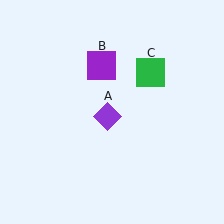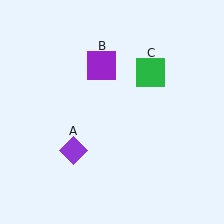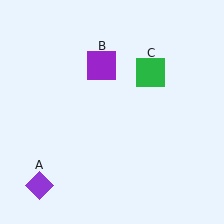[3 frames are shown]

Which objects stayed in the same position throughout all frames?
Purple square (object B) and green square (object C) remained stationary.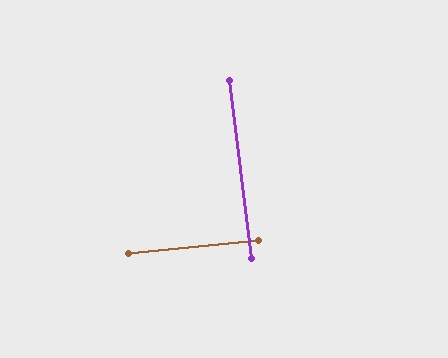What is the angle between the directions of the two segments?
Approximately 89 degrees.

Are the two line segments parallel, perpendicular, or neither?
Perpendicular — they meet at approximately 89°.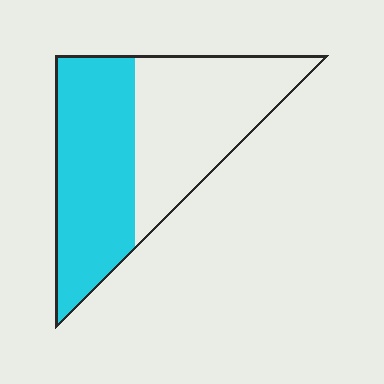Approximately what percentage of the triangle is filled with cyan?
Approximately 50%.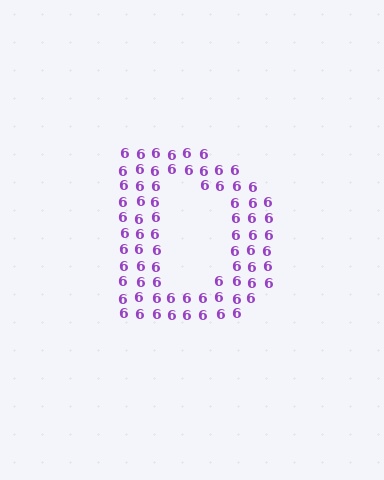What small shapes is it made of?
It is made of small digit 6's.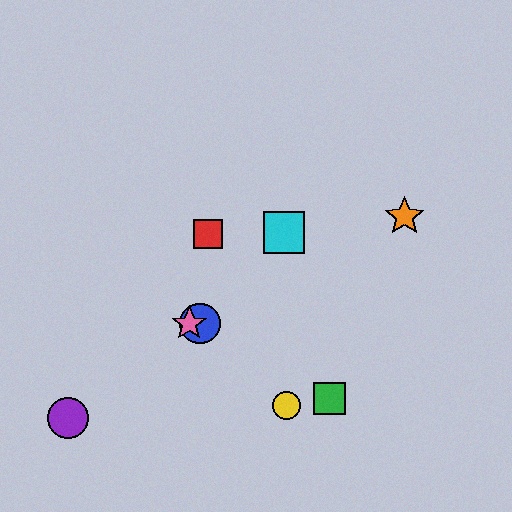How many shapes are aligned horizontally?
2 shapes (the blue circle, the pink star) are aligned horizontally.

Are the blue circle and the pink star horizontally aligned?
Yes, both are at y≈324.